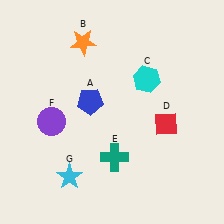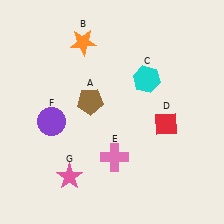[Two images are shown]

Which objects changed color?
A changed from blue to brown. E changed from teal to pink. G changed from cyan to pink.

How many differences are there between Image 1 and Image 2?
There are 3 differences between the two images.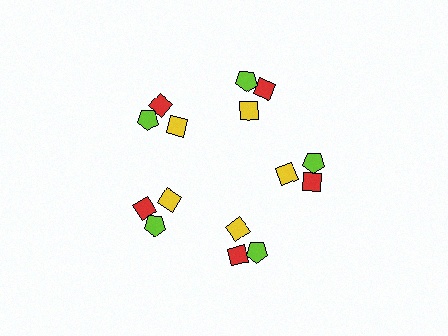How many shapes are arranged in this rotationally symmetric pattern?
There are 15 shapes, arranged in 5 groups of 3.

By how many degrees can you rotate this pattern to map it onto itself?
The pattern maps onto itself every 72 degrees of rotation.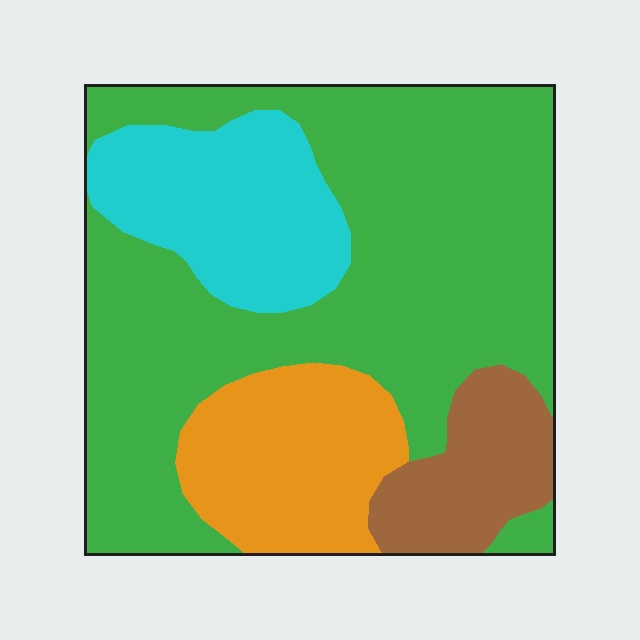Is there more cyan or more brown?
Cyan.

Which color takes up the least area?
Brown, at roughly 10%.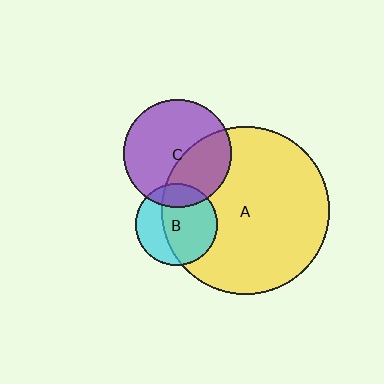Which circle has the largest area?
Circle A (yellow).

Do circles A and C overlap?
Yes.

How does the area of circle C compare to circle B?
Approximately 1.7 times.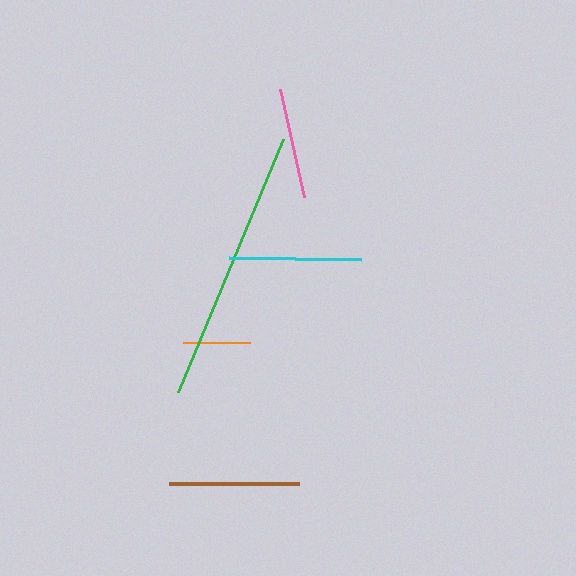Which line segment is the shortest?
The orange line is the shortest at approximately 66 pixels.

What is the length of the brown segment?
The brown segment is approximately 130 pixels long.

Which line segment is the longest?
The green line is the longest at approximately 273 pixels.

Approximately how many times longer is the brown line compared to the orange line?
The brown line is approximately 2.0 times the length of the orange line.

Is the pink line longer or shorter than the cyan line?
The cyan line is longer than the pink line.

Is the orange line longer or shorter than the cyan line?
The cyan line is longer than the orange line.